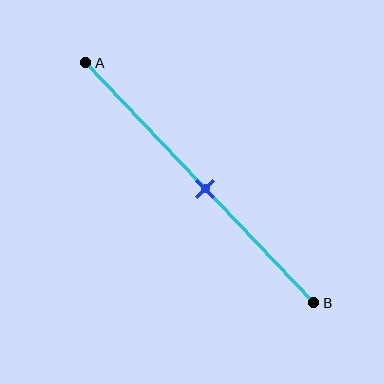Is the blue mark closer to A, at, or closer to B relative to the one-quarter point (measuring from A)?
The blue mark is closer to point B than the one-quarter point of segment AB.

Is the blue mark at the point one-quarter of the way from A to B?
No, the mark is at about 50% from A, not at the 25% one-quarter point.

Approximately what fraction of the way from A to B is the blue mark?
The blue mark is approximately 50% of the way from A to B.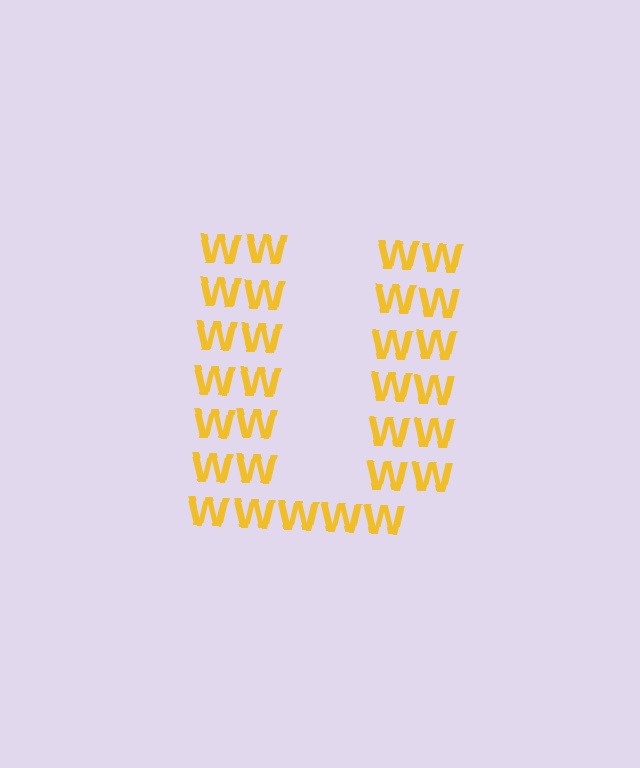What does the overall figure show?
The overall figure shows the letter U.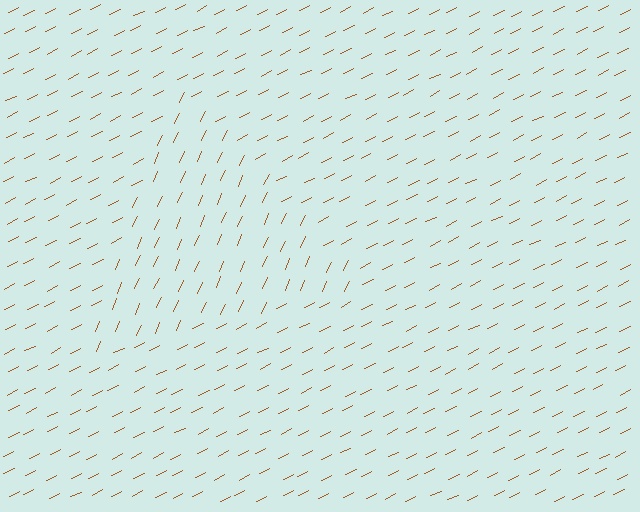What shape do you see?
I see a triangle.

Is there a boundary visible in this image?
Yes, there is a texture boundary formed by a change in line orientation.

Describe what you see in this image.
The image is filled with small brown line segments. A triangle region in the image has lines oriented differently from the surrounding lines, creating a visible texture boundary.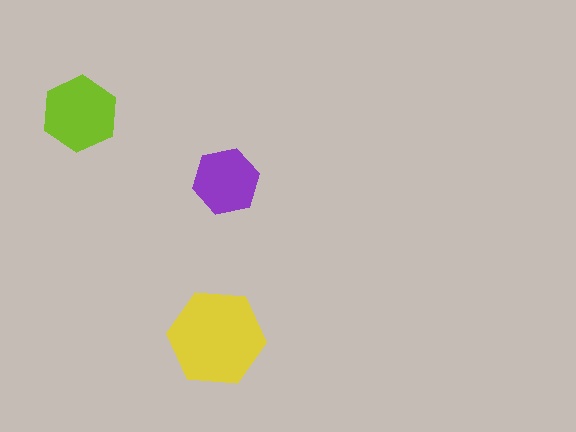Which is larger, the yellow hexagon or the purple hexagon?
The yellow one.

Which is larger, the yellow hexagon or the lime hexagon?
The yellow one.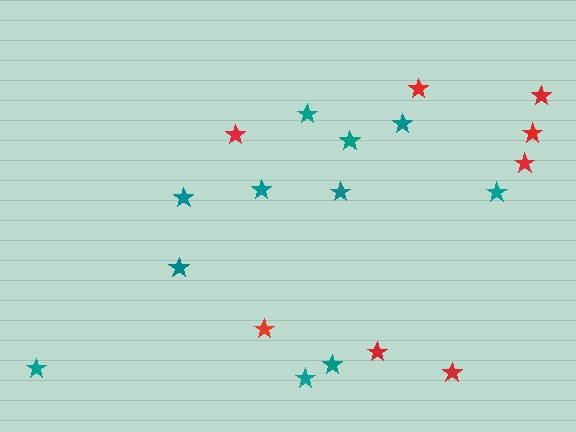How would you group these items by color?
There are 2 groups: one group of red stars (8) and one group of teal stars (11).